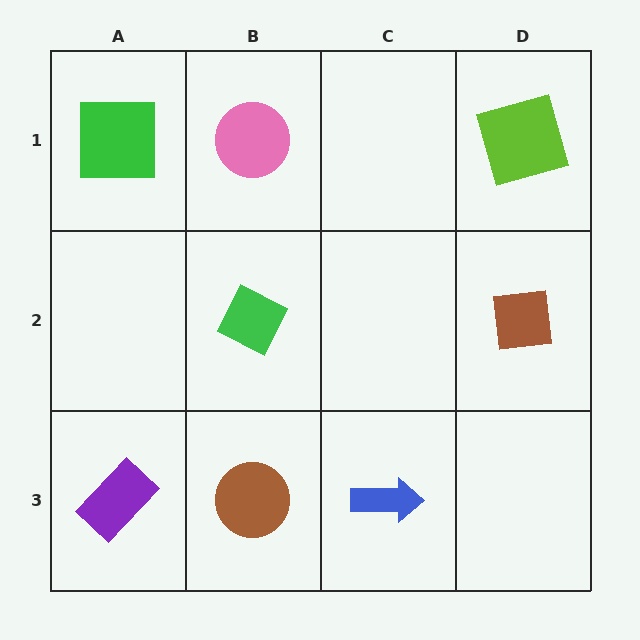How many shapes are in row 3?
3 shapes.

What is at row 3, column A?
A purple rectangle.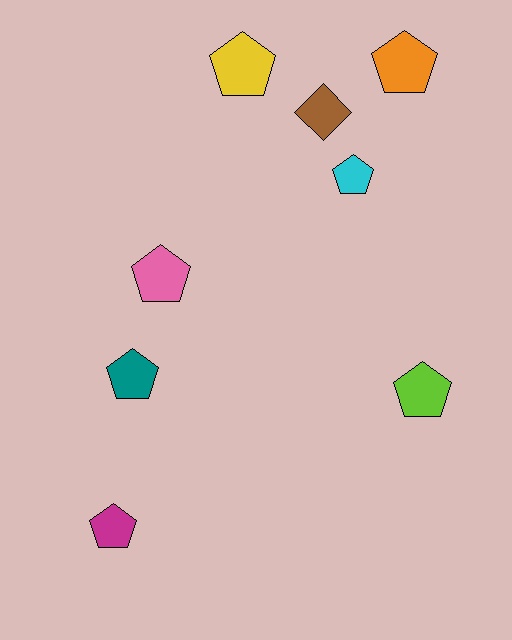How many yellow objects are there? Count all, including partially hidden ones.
There is 1 yellow object.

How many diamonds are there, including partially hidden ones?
There is 1 diamond.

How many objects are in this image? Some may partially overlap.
There are 8 objects.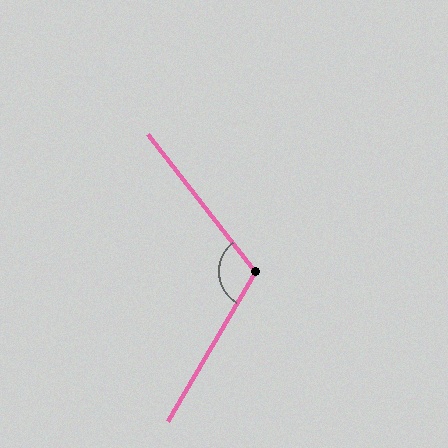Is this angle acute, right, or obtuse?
It is obtuse.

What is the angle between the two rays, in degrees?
Approximately 112 degrees.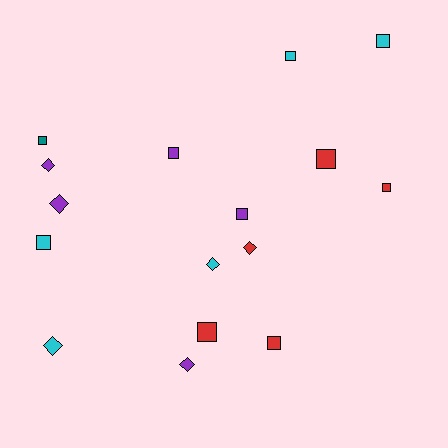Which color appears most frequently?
Cyan, with 5 objects.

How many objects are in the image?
There are 16 objects.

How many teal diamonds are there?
There are no teal diamonds.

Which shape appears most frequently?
Square, with 10 objects.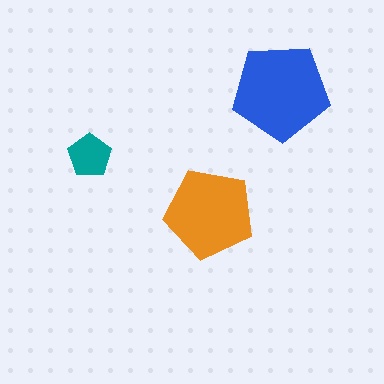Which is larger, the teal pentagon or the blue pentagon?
The blue one.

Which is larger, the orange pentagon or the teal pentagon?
The orange one.